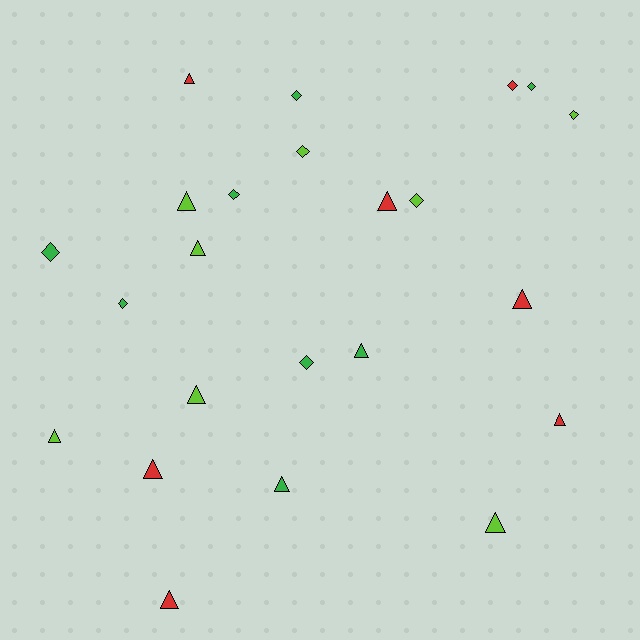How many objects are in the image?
There are 23 objects.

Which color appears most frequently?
Lime, with 8 objects.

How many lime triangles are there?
There are 5 lime triangles.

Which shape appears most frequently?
Triangle, with 13 objects.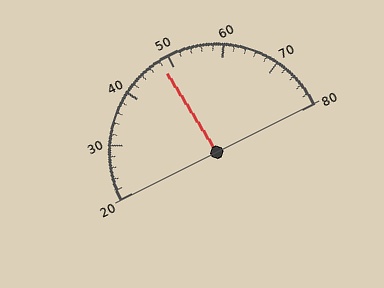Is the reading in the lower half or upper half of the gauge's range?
The reading is in the lower half of the range (20 to 80).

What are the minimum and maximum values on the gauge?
The gauge ranges from 20 to 80.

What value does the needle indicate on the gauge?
The needle indicates approximately 48.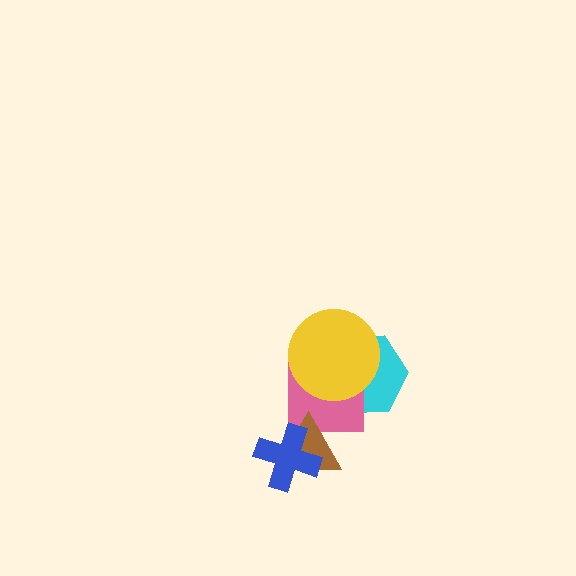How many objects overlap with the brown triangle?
2 objects overlap with the brown triangle.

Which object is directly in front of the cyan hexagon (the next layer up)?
The pink square is directly in front of the cyan hexagon.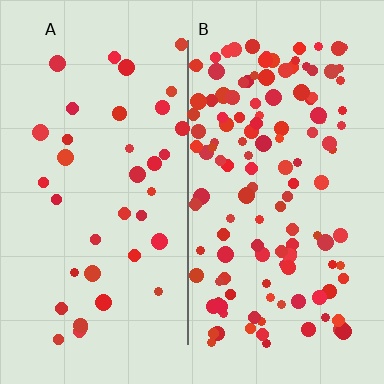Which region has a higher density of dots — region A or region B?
B (the right).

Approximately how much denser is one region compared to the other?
Approximately 3.3× — region B over region A.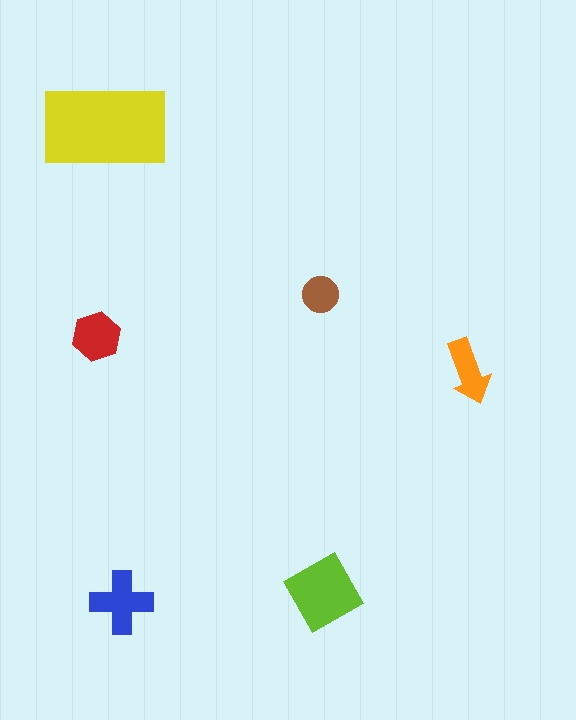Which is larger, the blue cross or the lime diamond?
The lime diamond.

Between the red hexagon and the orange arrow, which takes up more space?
The red hexagon.